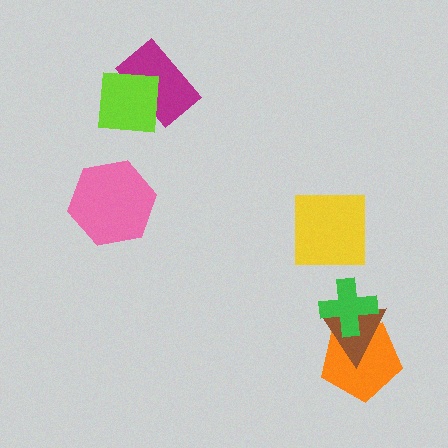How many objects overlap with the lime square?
1 object overlaps with the lime square.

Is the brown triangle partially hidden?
Yes, it is partially covered by another shape.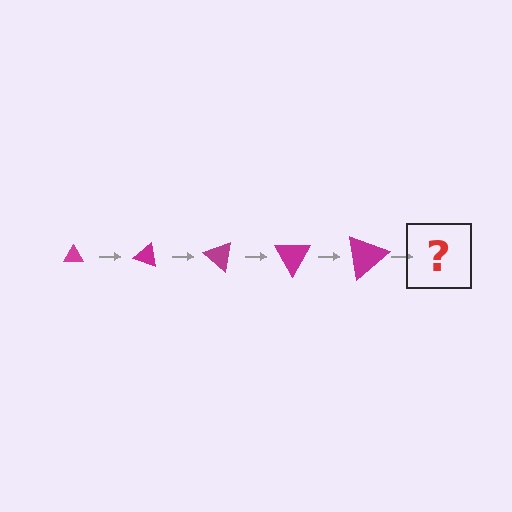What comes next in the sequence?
The next element should be a triangle, larger than the previous one and rotated 100 degrees from the start.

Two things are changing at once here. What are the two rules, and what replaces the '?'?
The two rules are that the triangle grows larger each step and it rotates 20 degrees each step. The '?' should be a triangle, larger than the previous one and rotated 100 degrees from the start.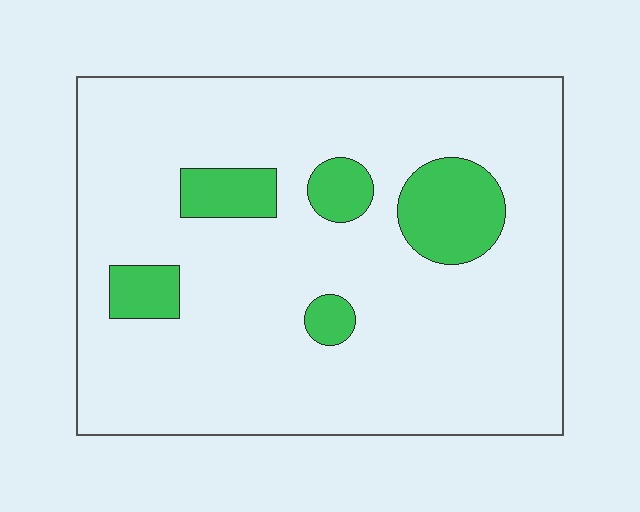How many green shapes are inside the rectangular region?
5.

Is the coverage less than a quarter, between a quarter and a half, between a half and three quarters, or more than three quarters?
Less than a quarter.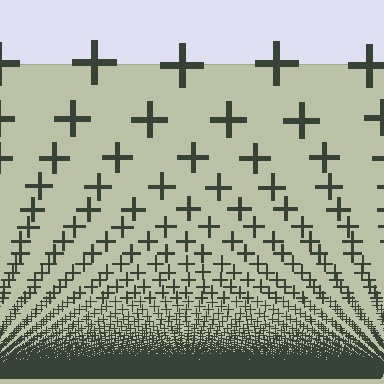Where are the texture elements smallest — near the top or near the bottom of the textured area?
Near the bottom.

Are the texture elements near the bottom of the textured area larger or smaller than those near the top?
Smaller. The gradient is inverted — elements near the bottom are smaller and denser.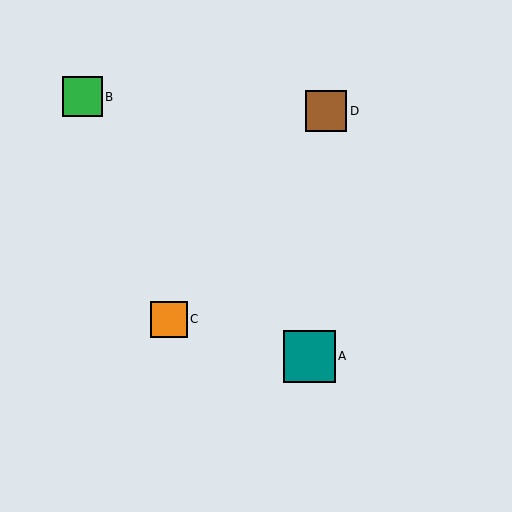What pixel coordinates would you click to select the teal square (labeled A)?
Click at (309, 356) to select the teal square A.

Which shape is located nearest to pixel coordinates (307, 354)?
The teal square (labeled A) at (309, 356) is nearest to that location.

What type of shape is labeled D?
Shape D is a brown square.